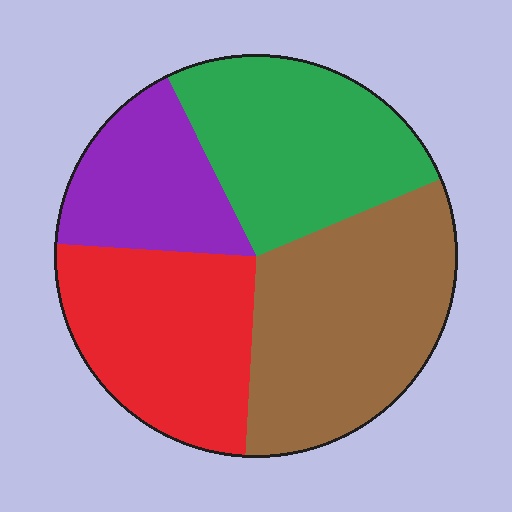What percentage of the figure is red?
Red covers 25% of the figure.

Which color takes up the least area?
Purple, at roughly 15%.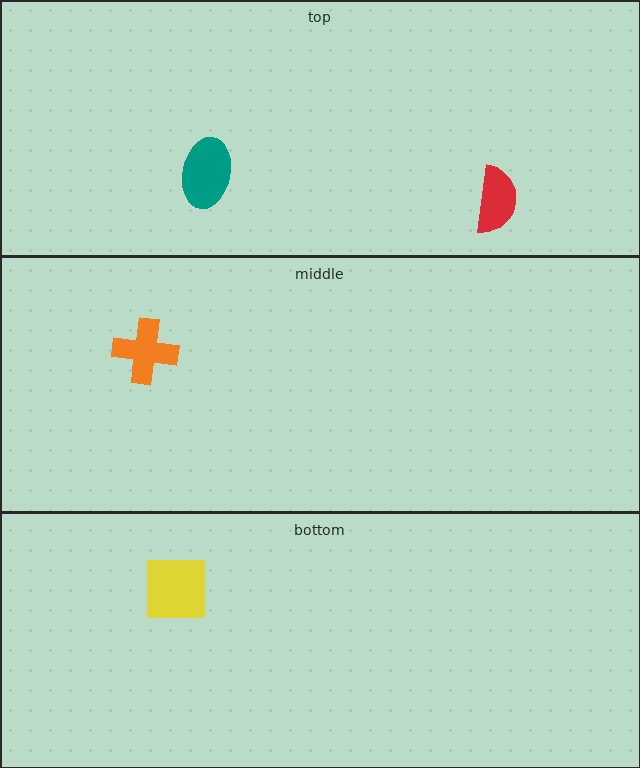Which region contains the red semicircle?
The top region.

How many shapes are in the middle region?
1.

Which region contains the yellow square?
The bottom region.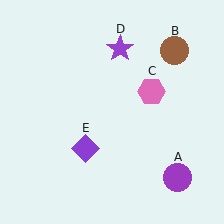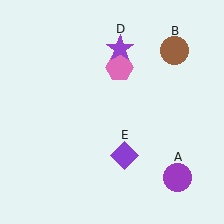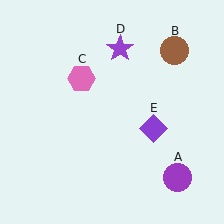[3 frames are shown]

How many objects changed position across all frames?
2 objects changed position: pink hexagon (object C), purple diamond (object E).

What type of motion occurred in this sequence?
The pink hexagon (object C), purple diamond (object E) rotated counterclockwise around the center of the scene.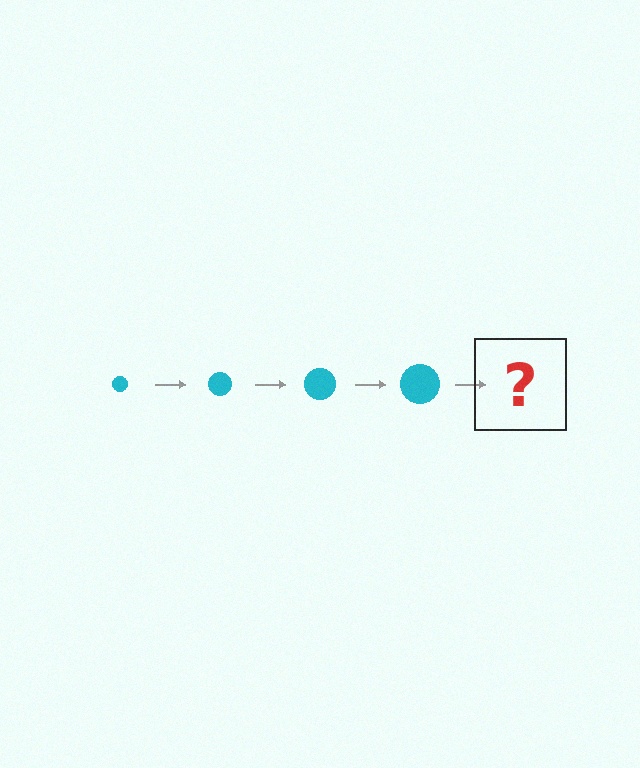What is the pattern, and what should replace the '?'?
The pattern is that the circle gets progressively larger each step. The '?' should be a cyan circle, larger than the previous one.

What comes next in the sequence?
The next element should be a cyan circle, larger than the previous one.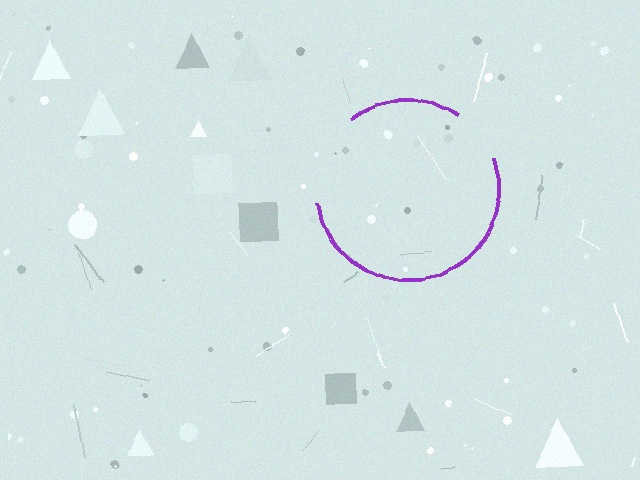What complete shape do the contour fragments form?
The contour fragments form a circle.